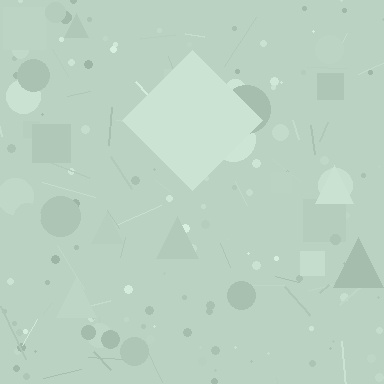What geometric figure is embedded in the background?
A diamond is embedded in the background.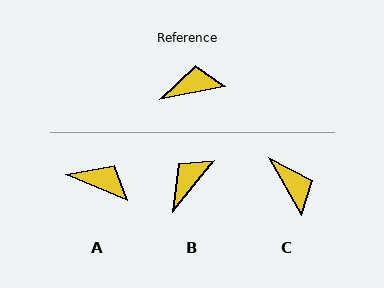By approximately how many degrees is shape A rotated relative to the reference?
Approximately 34 degrees clockwise.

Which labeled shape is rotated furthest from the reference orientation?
C, about 72 degrees away.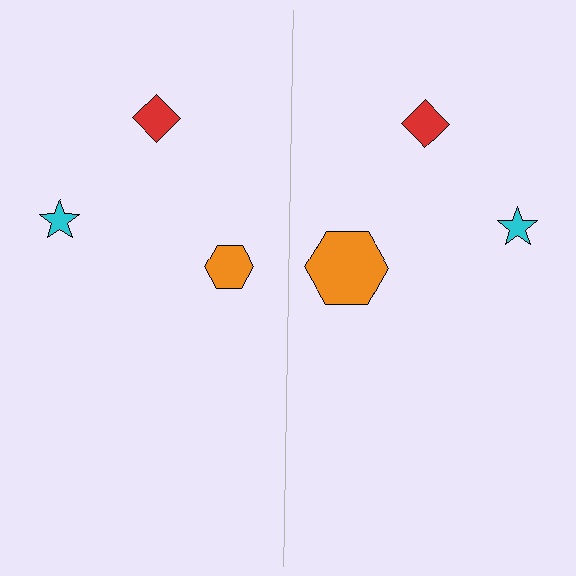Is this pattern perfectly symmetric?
No, the pattern is not perfectly symmetric. The orange hexagon on the right side has a different size than its mirror counterpart.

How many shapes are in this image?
There are 6 shapes in this image.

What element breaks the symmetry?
The orange hexagon on the right side has a different size than its mirror counterpart.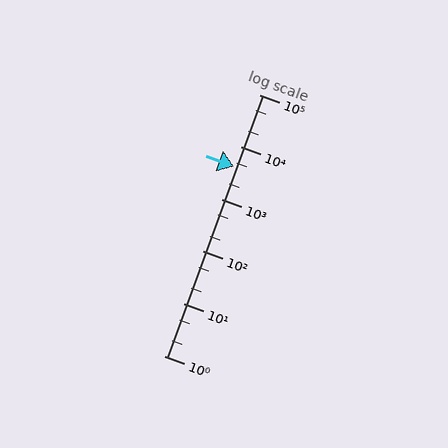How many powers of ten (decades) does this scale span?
The scale spans 5 decades, from 1 to 100000.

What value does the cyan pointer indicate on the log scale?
The pointer indicates approximately 4200.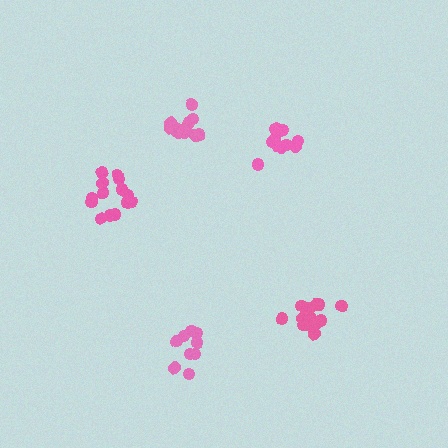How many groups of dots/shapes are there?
There are 5 groups.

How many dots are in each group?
Group 1: 9 dots, Group 2: 14 dots, Group 3: 12 dots, Group 4: 14 dots, Group 5: 12 dots (61 total).